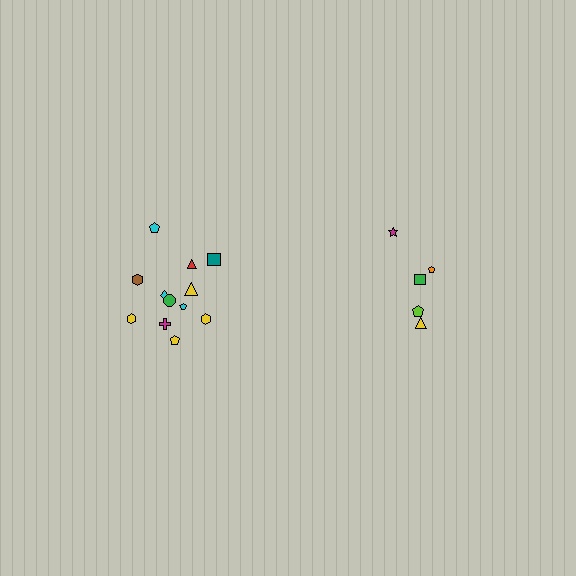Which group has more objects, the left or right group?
The left group.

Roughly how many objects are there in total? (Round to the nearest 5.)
Roughly 15 objects in total.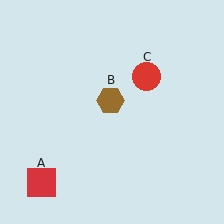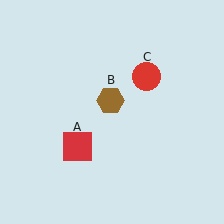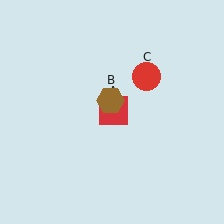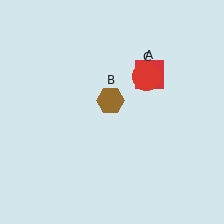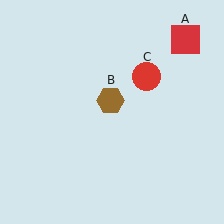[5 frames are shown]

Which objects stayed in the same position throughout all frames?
Brown hexagon (object B) and red circle (object C) remained stationary.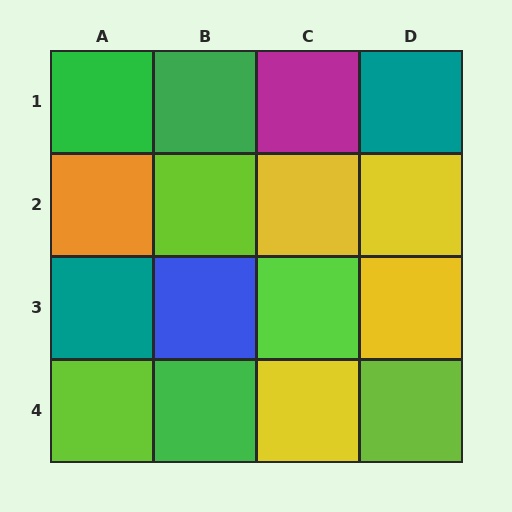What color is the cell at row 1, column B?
Green.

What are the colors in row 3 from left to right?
Teal, blue, lime, yellow.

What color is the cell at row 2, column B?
Lime.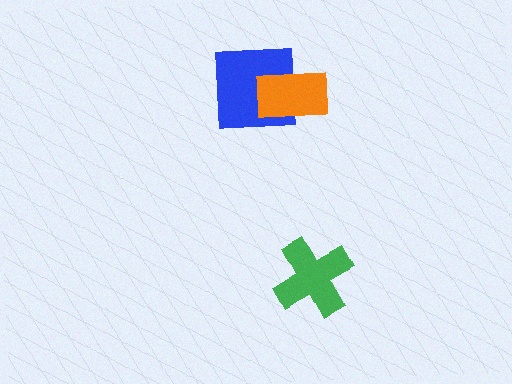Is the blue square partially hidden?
Yes, it is partially covered by another shape.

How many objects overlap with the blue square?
1 object overlaps with the blue square.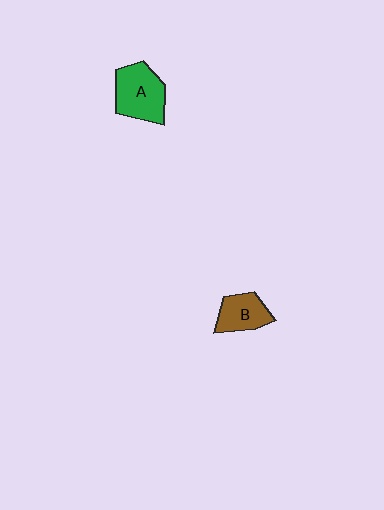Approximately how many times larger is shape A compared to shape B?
Approximately 1.5 times.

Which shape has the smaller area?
Shape B (brown).